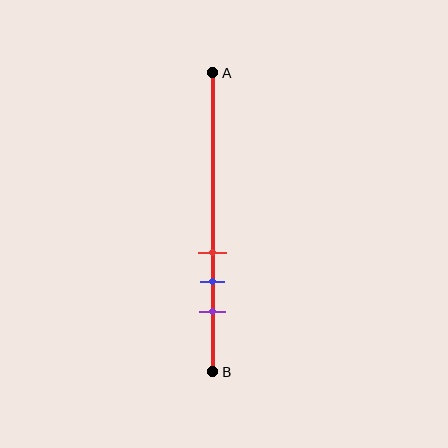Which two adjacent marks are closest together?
The red and blue marks are the closest adjacent pair.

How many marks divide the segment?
There are 3 marks dividing the segment.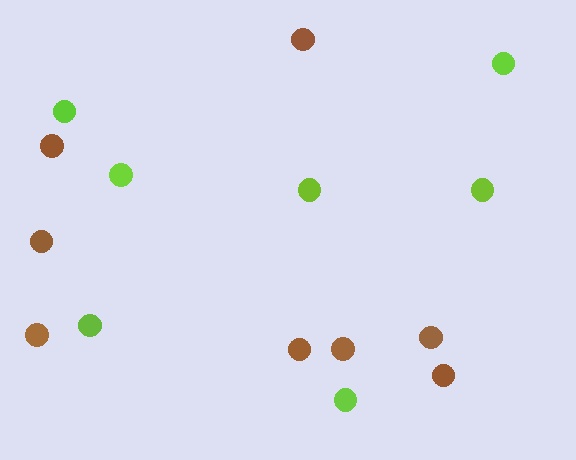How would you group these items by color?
There are 2 groups: one group of brown circles (8) and one group of lime circles (7).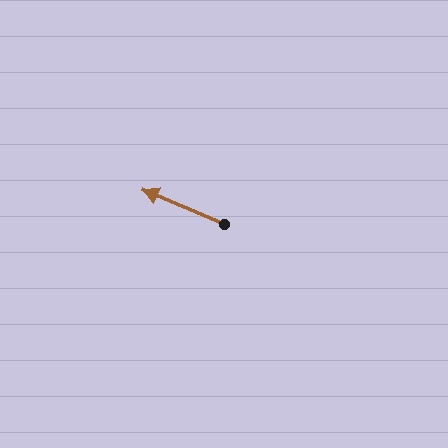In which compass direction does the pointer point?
Northwest.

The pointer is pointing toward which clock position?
Roughly 10 o'clock.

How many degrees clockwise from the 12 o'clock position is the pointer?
Approximately 293 degrees.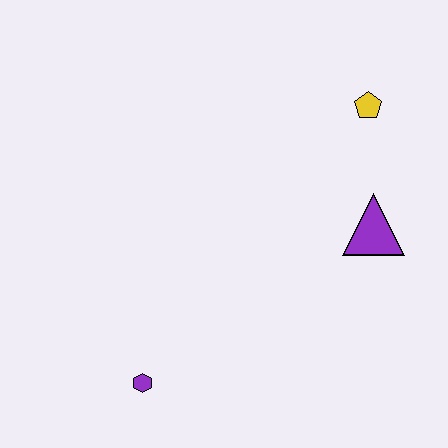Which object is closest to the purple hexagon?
The purple triangle is closest to the purple hexagon.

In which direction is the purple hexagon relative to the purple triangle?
The purple hexagon is to the left of the purple triangle.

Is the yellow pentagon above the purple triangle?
Yes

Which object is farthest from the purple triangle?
The purple hexagon is farthest from the purple triangle.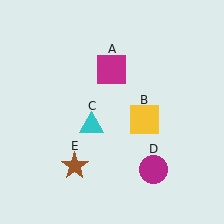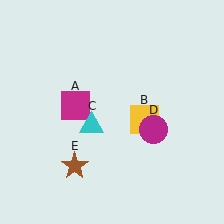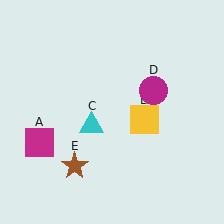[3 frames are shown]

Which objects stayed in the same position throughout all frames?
Yellow square (object B) and cyan triangle (object C) and brown star (object E) remained stationary.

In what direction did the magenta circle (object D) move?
The magenta circle (object D) moved up.